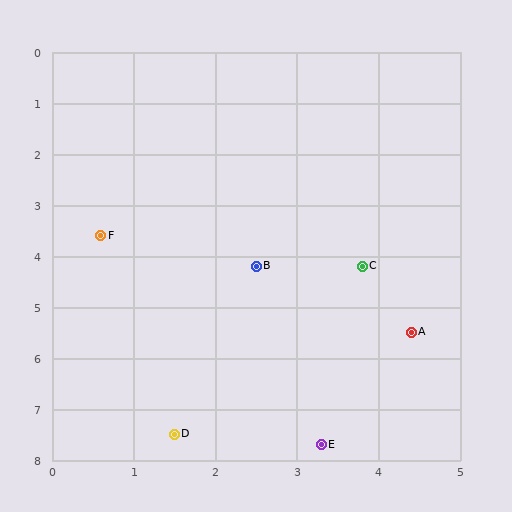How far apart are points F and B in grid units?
Points F and B are about 2.0 grid units apart.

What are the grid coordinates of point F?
Point F is at approximately (0.6, 3.6).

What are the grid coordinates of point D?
Point D is at approximately (1.5, 7.5).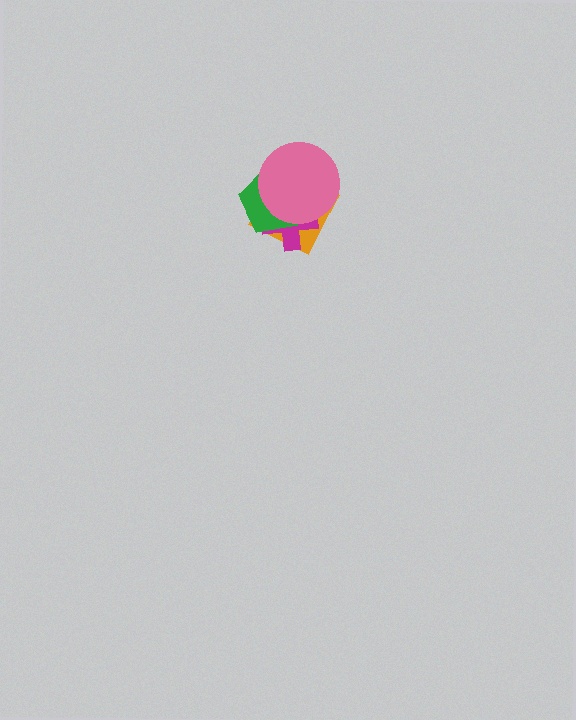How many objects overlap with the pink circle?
3 objects overlap with the pink circle.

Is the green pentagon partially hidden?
Yes, it is partially covered by another shape.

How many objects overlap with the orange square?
3 objects overlap with the orange square.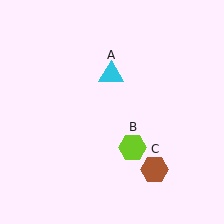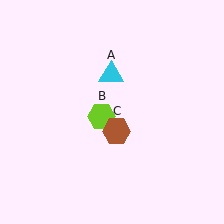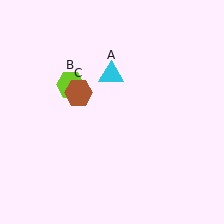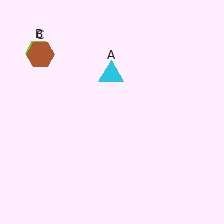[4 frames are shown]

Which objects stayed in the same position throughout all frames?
Cyan triangle (object A) remained stationary.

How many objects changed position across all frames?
2 objects changed position: lime hexagon (object B), brown hexagon (object C).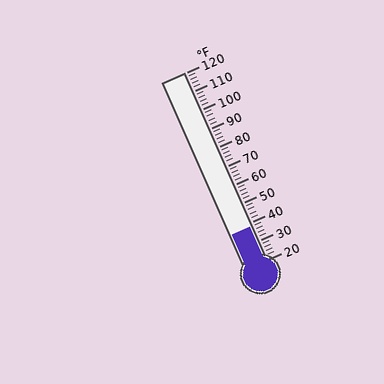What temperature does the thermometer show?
The thermometer shows approximately 38°F.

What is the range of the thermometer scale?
The thermometer scale ranges from 20°F to 120°F.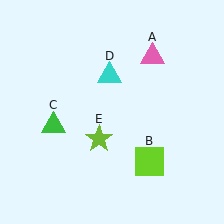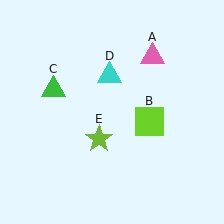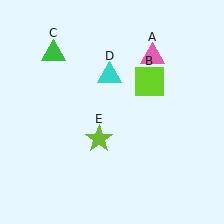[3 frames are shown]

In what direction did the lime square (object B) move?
The lime square (object B) moved up.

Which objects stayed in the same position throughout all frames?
Pink triangle (object A) and cyan triangle (object D) and lime star (object E) remained stationary.